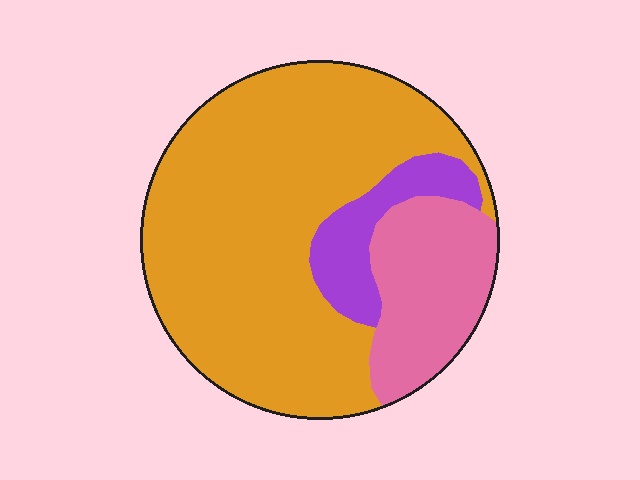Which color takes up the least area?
Purple, at roughly 10%.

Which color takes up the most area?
Orange, at roughly 70%.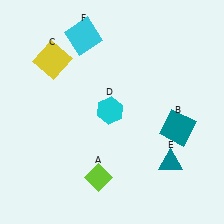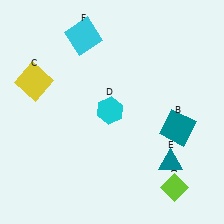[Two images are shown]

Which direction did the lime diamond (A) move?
The lime diamond (A) moved right.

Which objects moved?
The objects that moved are: the lime diamond (A), the yellow square (C).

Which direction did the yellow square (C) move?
The yellow square (C) moved down.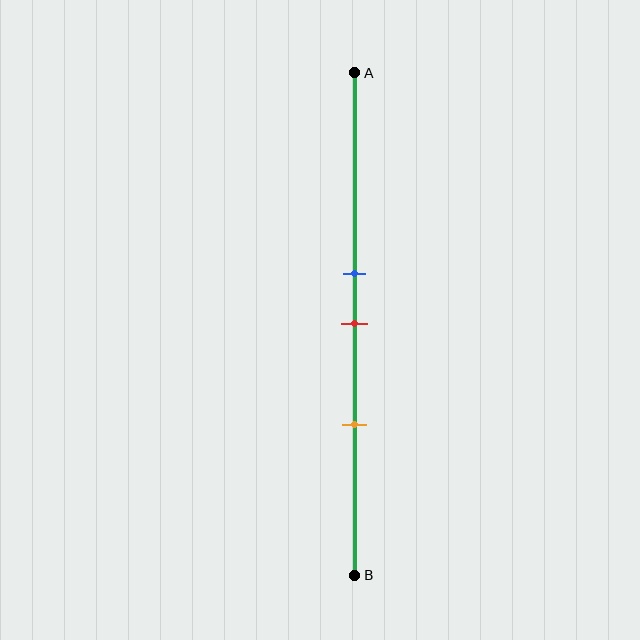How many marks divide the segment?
There are 3 marks dividing the segment.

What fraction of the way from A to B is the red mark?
The red mark is approximately 50% (0.5) of the way from A to B.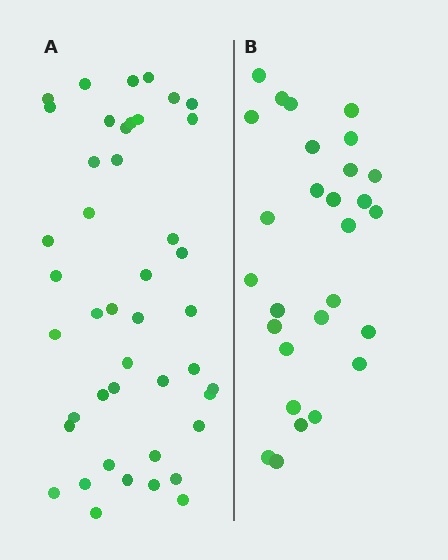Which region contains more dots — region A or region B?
Region A (the left region) has more dots.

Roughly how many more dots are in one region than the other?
Region A has approximately 15 more dots than region B.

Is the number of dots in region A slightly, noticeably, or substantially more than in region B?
Region A has substantially more. The ratio is roughly 1.6 to 1.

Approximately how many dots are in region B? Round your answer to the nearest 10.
About 30 dots. (The exact count is 28, which rounds to 30.)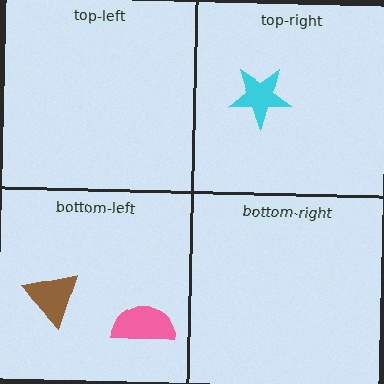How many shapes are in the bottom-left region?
2.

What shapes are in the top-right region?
The cyan star.